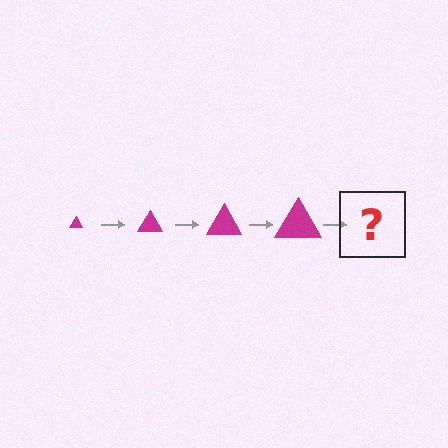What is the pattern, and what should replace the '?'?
The pattern is that the triangle gets progressively larger each step. The '?' should be a magenta triangle, larger than the previous one.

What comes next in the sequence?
The next element should be a magenta triangle, larger than the previous one.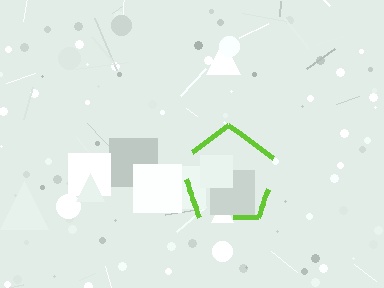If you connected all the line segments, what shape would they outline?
They would outline a pentagon.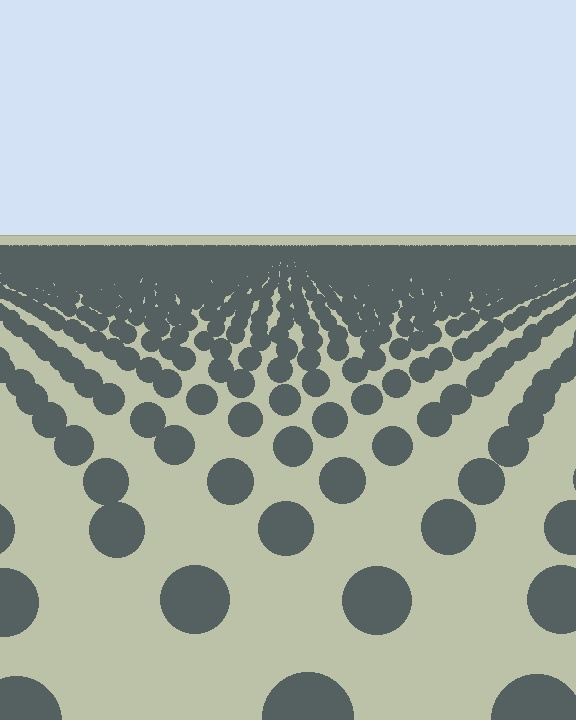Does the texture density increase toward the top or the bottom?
Density increases toward the top.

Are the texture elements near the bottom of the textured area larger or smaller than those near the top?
Larger. Near the bottom, elements are closer to the viewer and appear at a bigger on-screen size.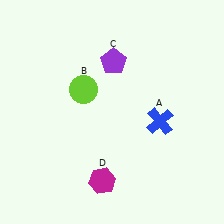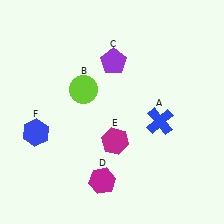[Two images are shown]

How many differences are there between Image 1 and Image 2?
There are 2 differences between the two images.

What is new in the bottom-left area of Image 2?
A blue hexagon (F) was added in the bottom-left area of Image 2.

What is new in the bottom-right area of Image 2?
A magenta hexagon (E) was added in the bottom-right area of Image 2.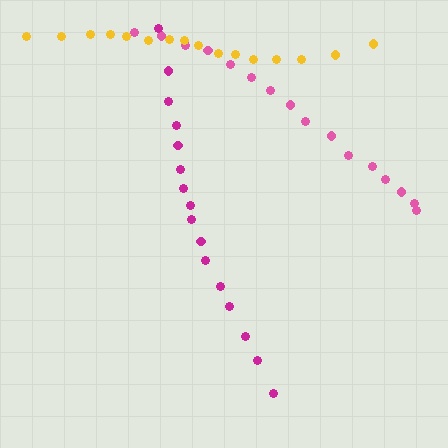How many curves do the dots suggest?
There are 3 distinct paths.